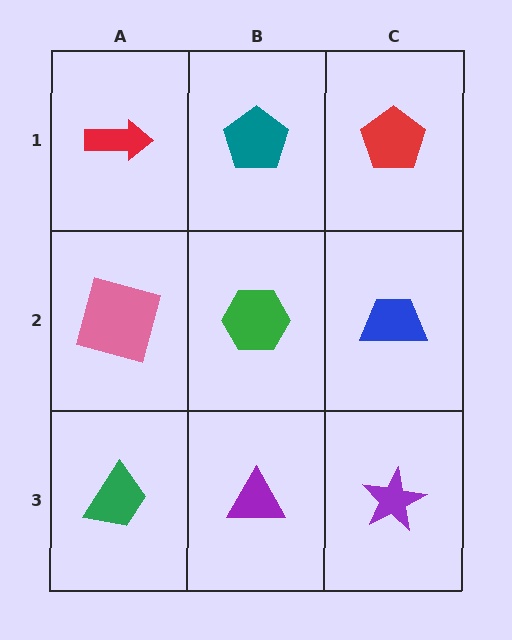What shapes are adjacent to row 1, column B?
A green hexagon (row 2, column B), a red arrow (row 1, column A), a red pentagon (row 1, column C).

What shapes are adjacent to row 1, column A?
A pink square (row 2, column A), a teal pentagon (row 1, column B).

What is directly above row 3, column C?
A blue trapezoid.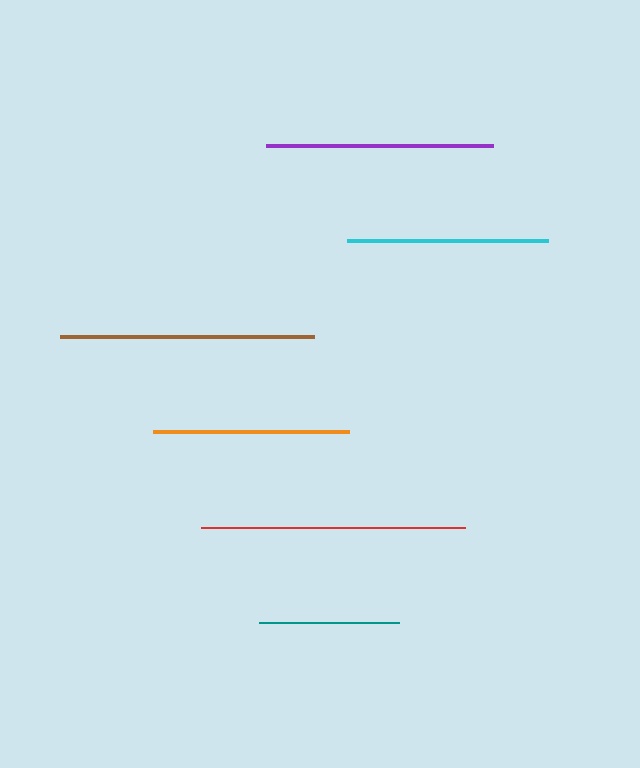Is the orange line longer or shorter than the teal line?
The orange line is longer than the teal line.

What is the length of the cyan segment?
The cyan segment is approximately 201 pixels long.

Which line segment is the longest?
The red line is the longest at approximately 264 pixels.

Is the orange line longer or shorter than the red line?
The red line is longer than the orange line.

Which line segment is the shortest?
The teal line is the shortest at approximately 140 pixels.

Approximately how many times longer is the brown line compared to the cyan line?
The brown line is approximately 1.3 times the length of the cyan line.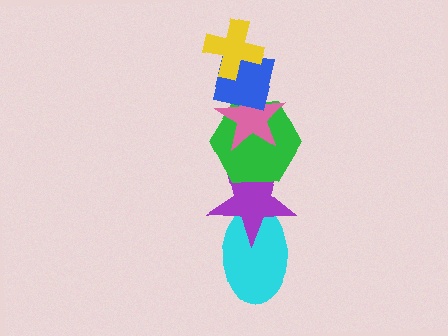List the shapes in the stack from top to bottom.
From top to bottom: the yellow cross, the blue square, the pink star, the green hexagon, the purple star, the cyan ellipse.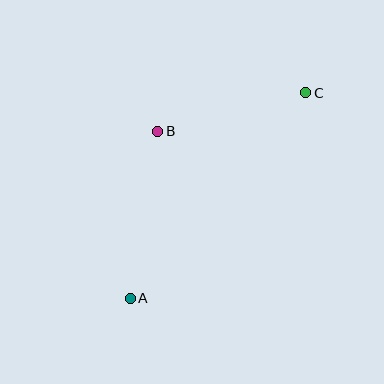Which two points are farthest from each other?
Points A and C are farthest from each other.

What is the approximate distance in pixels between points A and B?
The distance between A and B is approximately 169 pixels.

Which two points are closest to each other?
Points B and C are closest to each other.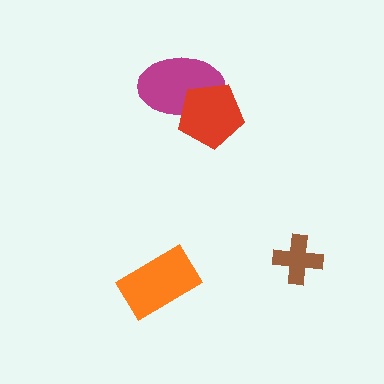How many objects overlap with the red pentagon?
1 object overlaps with the red pentagon.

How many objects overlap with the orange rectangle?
0 objects overlap with the orange rectangle.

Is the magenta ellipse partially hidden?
Yes, it is partially covered by another shape.